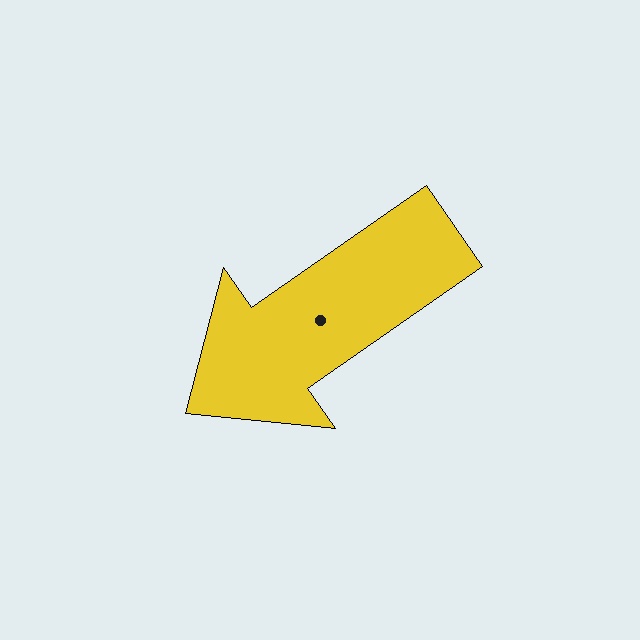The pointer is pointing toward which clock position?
Roughly 8 o'clock.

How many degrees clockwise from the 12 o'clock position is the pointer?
Approximately 235 degrees.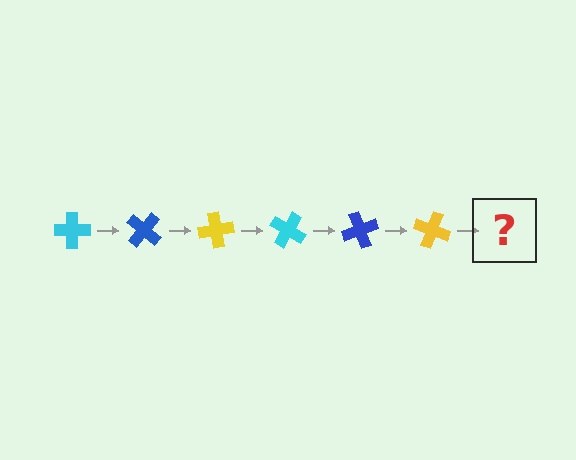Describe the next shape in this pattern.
It should be a cyan cross, rotated 240 degrees from the start.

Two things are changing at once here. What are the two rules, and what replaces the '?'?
The two rules are that it rotates 40 degrees each step and the color cycles through cyan, blue, and yellow. The '?' should be a cyan cross, rotated 240 degrees from the start.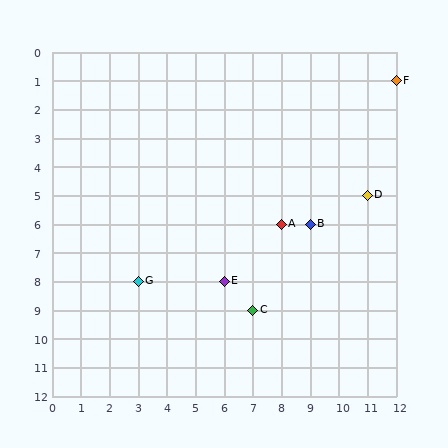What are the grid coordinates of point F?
Point F is at grid coordinates (12, 1).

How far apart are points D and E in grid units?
Points D and E are 5 columns and 3 rows apart (about 5.8 grid units diagonally).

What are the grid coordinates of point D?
Point D is at grid coordinates (11, 5).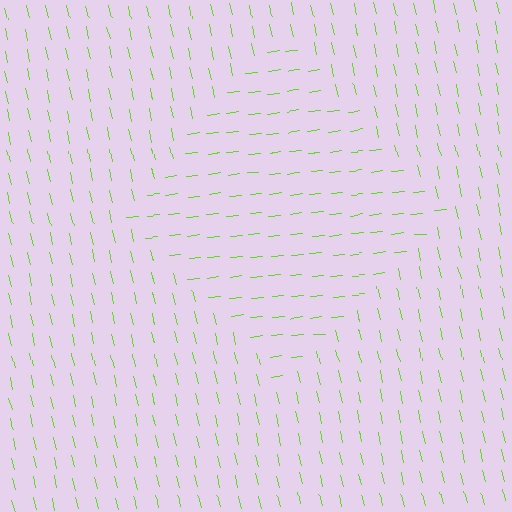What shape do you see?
I see a diamond.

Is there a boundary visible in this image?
Yes, there is a texture boundary formed by a change in line orientation.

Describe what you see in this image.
The image is filled with small lime line segments. A diamond region in the image has lines oriented differently from the surrounding lines, creating a visible texture boundary.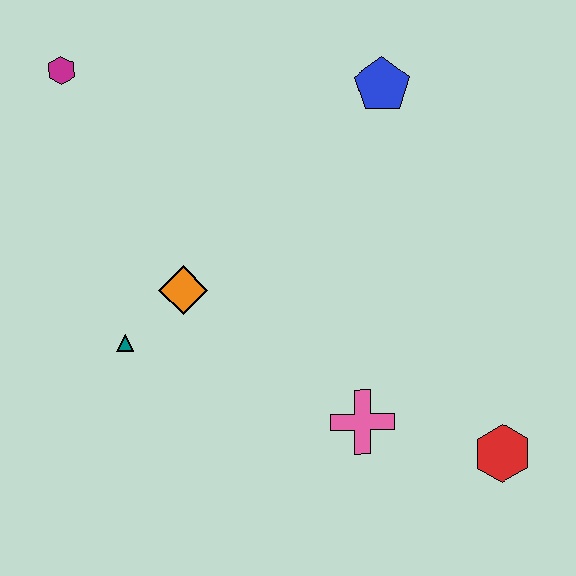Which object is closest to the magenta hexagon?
The orange diamond is closest to the magenta hexagon.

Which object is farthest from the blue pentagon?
The red hexagon is farthest from the blue pentagon.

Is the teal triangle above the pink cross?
Yes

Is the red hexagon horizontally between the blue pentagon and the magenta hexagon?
No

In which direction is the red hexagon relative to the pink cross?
The red hexagon is to the right of the pink cross.